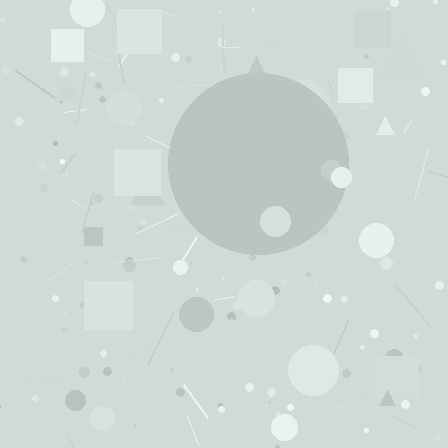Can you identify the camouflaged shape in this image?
The camouflaged shape is a circle.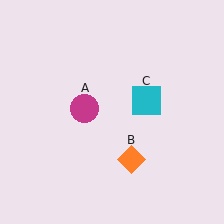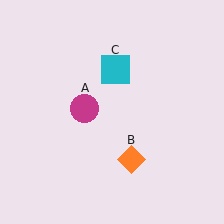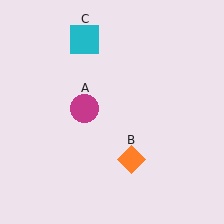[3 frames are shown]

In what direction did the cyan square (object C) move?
The cyan square (object C) moved up and to the left.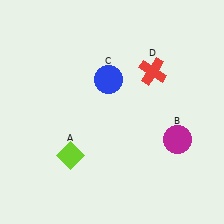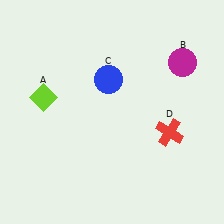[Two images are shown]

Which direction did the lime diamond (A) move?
The lime diamond (A) moved up.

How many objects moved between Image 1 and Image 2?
3 objects moved between the two images.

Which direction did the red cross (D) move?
The red cross (D) moved down.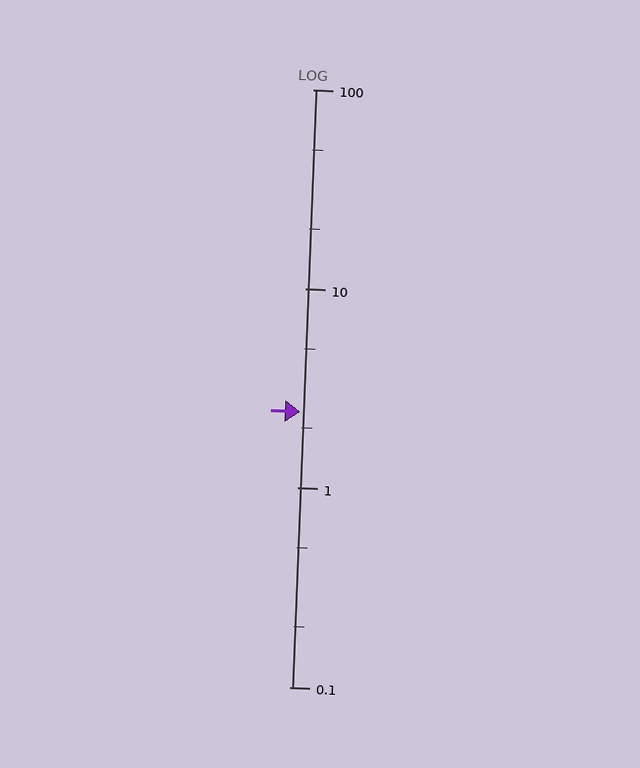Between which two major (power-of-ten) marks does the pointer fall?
The pointer is between 1 and 10.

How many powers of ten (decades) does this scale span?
The scale spans 3 decades, from 0.1 to 100.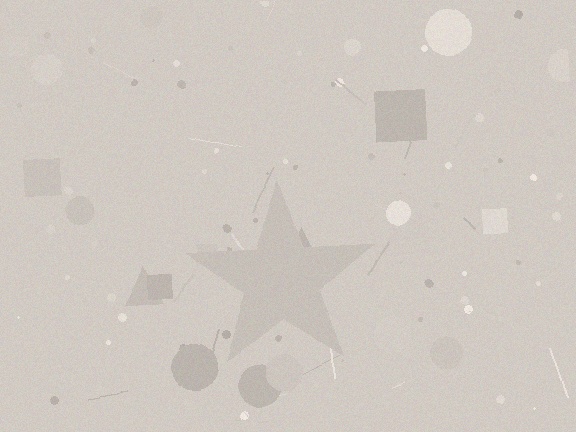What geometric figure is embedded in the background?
A star is embedded in the background.